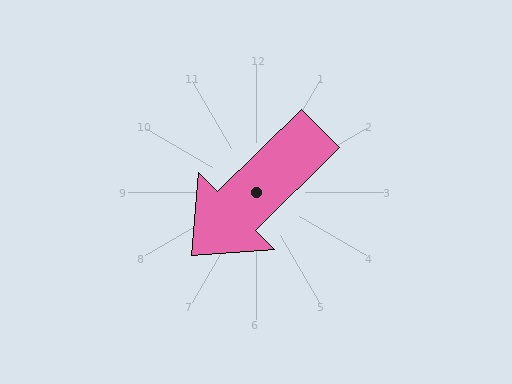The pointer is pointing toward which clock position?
Roughly 8 o'clock.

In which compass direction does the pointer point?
Southwest.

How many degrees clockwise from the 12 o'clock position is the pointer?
Approximately 225 degrees.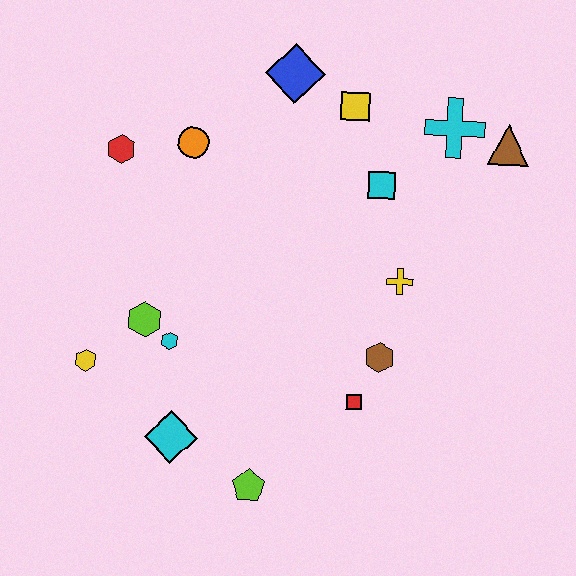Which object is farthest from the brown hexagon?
The red hexagon is farthest from the brown hexagon.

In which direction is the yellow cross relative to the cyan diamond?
The yellow cross is to the right of the cyan diamond.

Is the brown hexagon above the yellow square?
No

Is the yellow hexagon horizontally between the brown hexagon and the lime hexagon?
No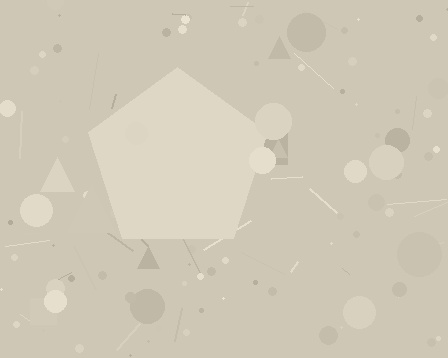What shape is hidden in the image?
A pentagon is hidden in the image.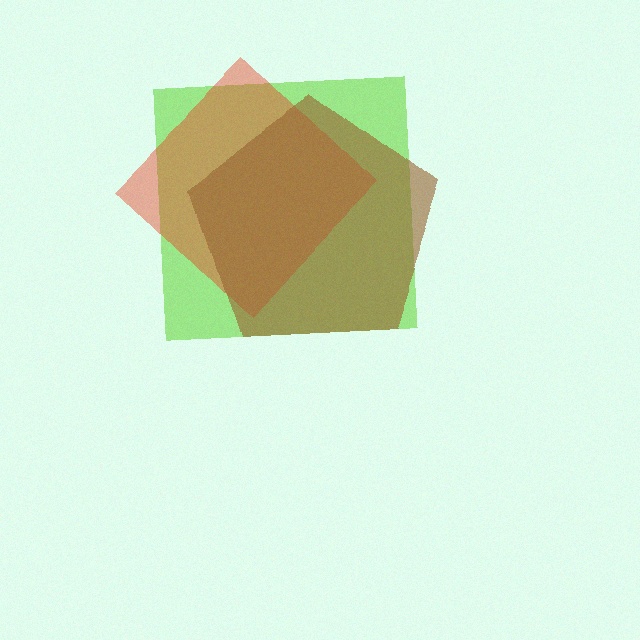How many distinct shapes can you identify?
There are 3 distinct shapes: a lime square, a red diamond, a brown pentagon.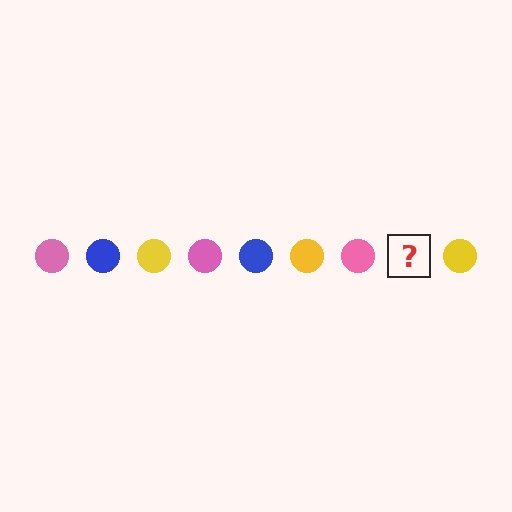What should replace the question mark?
The question mark should be replaced with a blue circle.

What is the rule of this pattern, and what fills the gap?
The rule is that the pattern cycles through pink, blue, yellow circles. The gap should be filled with a blue circle.